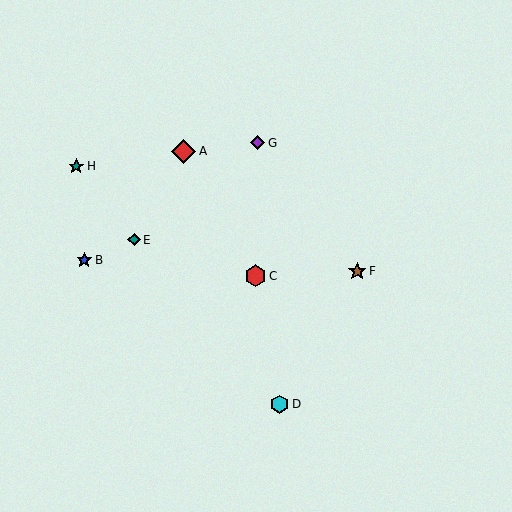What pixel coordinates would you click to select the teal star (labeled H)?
Click at (76, 166) to select the teal star H.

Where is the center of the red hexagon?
The center of the red hexagon is at (256, 276).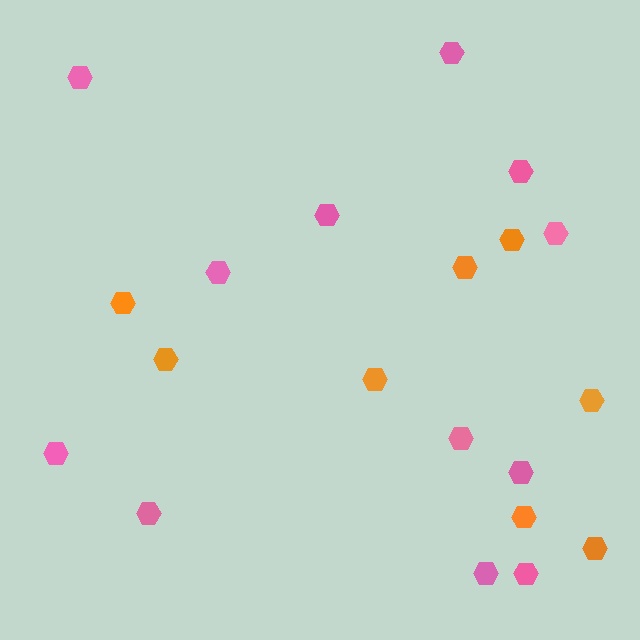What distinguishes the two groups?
There are 2 groups: one group of pink hexagons (12) and one group of orange hexagons (8).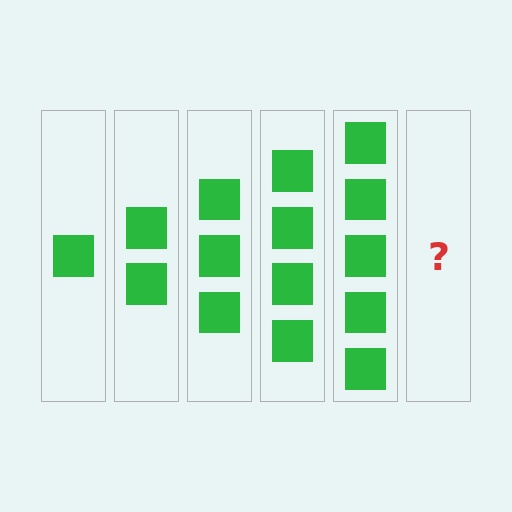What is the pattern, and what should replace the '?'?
The pattern is that each step adds one more square. The '?' should be 6 squares.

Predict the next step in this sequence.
The next step is 6 squares.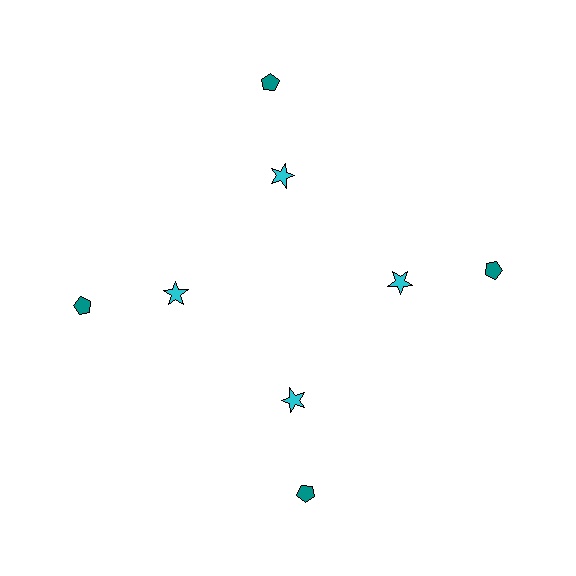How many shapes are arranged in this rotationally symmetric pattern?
There are 8 shapes, arranged in 4 groups of 2.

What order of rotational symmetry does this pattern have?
This pattern has 4-fold rotational symmetry.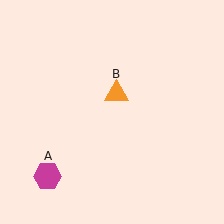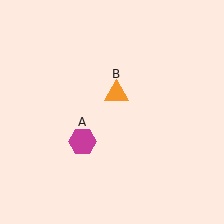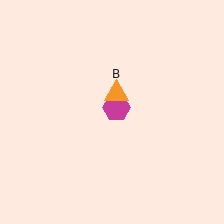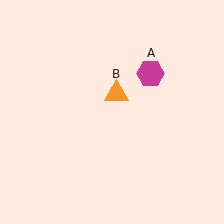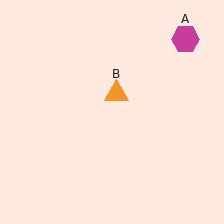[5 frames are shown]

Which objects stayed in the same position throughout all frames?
Orange triangle (object B) remained stationary.